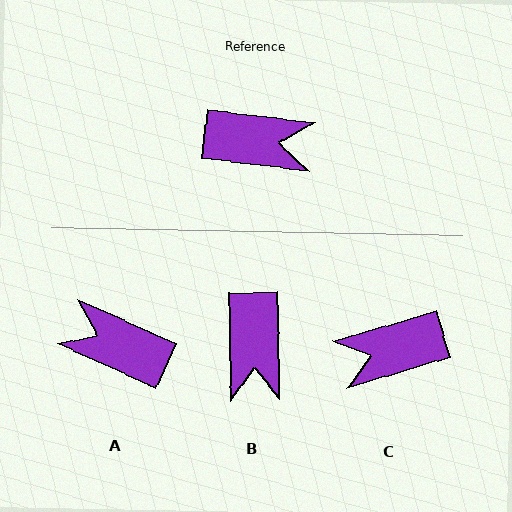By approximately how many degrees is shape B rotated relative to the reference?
Approximately 82 degrees clockwise.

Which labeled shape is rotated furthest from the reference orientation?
A, about 162 degrees away.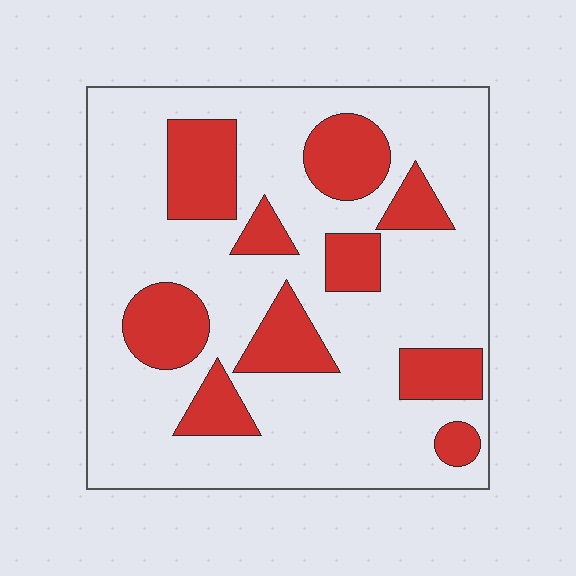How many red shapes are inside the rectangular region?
10.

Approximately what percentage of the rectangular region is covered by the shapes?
Approximately 25%.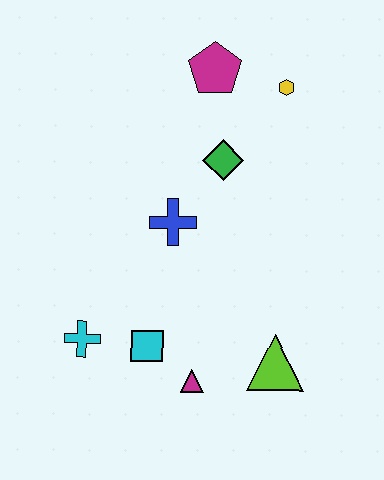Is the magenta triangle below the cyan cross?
Yes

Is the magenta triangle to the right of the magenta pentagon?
No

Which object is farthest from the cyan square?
The yellow hexagon is farthest from the cyan square.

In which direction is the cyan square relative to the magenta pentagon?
The cyan square is below the magenta pentagon.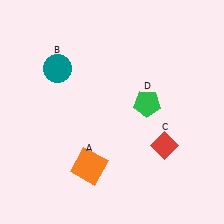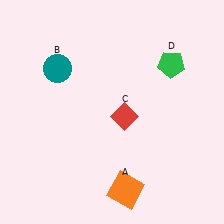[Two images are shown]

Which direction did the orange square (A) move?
The orange square (A) moved right.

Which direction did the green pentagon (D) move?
The green pentagon (D) moved up.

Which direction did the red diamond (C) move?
The red diamond (C) moved left.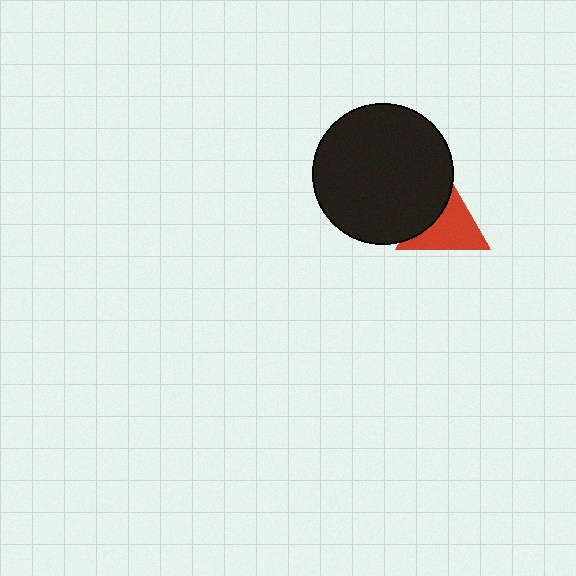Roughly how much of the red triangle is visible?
About half of it is visible (roughly 63%).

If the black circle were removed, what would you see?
You would see the complete red triangle.